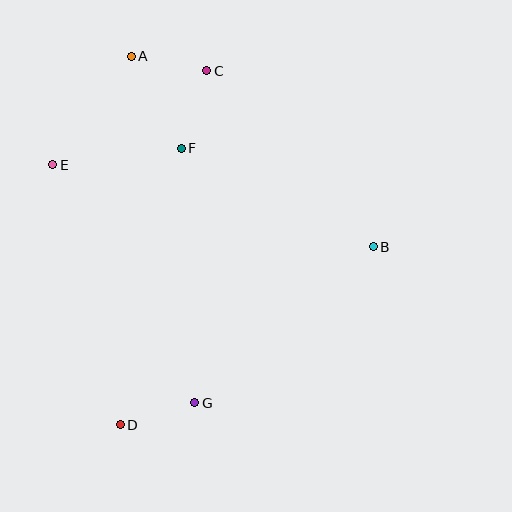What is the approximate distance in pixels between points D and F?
The distance between D and F is approximately 283 pixels.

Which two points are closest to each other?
Points A and C are closest to each other.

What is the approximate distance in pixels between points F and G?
The distance between F and G is approximately 255 pixels.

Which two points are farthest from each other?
Points A and D are farthest from each other.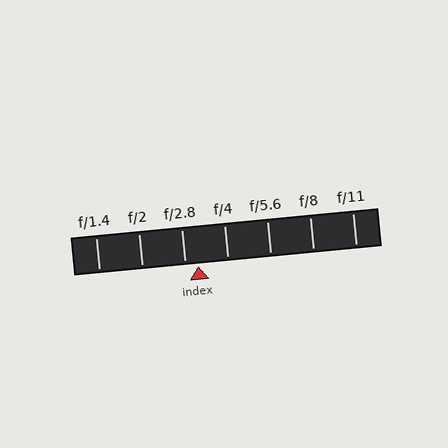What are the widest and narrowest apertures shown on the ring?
The widest aperture shown is f/1.4 and the narrowest is f/11.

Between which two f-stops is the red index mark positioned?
The index mark is between f/2.8 and f/4.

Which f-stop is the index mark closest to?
The index mark is closest to f/2.8.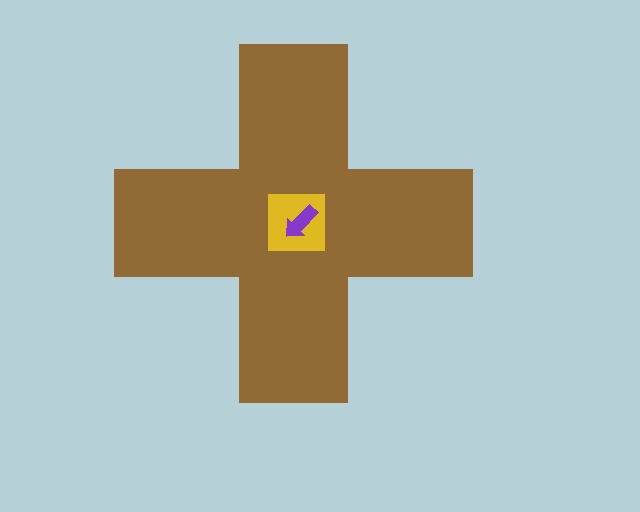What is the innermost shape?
The purple arrow.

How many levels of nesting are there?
3.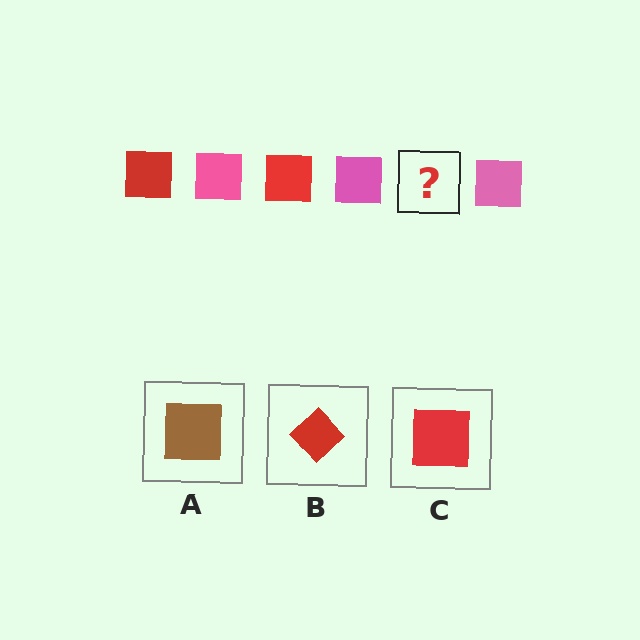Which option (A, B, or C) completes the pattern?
C.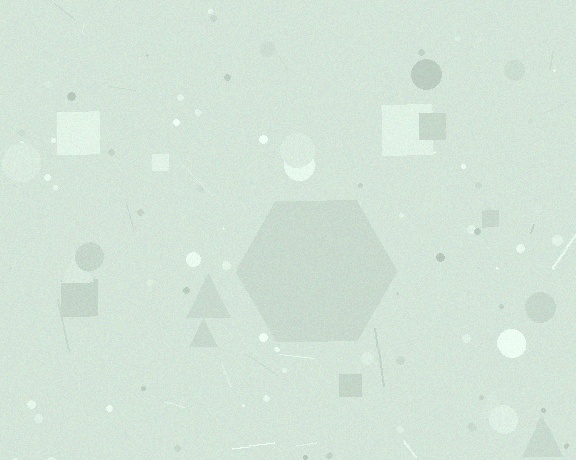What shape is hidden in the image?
A hexagon is hidden in the image.